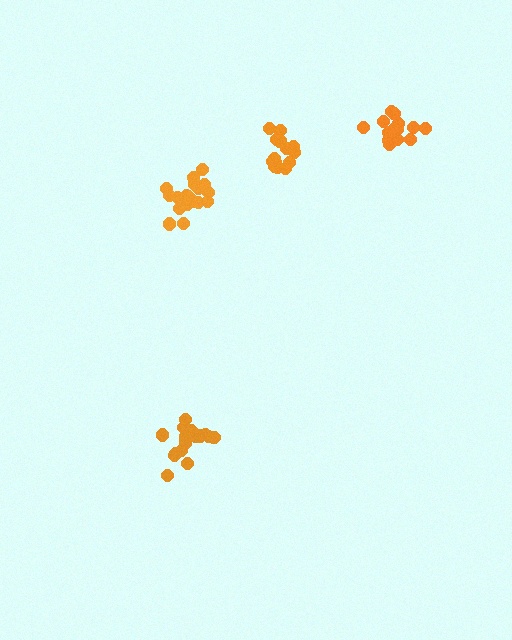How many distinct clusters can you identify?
There are 4 distinct clusters.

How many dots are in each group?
Group 1: 17 dots, Group 2: 19 dots, Group 3: 17 dots, Group 4: 17 dots (70 total).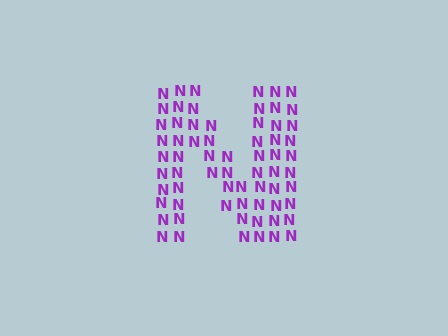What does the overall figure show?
The overall figure shows the letter N.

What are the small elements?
The small elements are letter N's.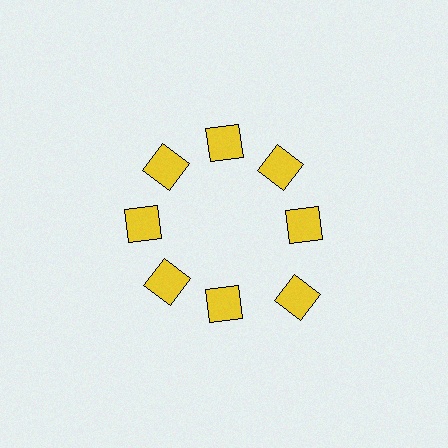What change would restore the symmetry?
The symmetry would be restored by moving it inward, back onto the ring so that all 8 squares sit at equal angles and equal distance from the center.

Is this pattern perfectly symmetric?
No. The 8 yellow squares are arranged in a ring, but one element near the 4 o'clock position is pushed outward from the center, breaking the 8-fold rotational symmetry.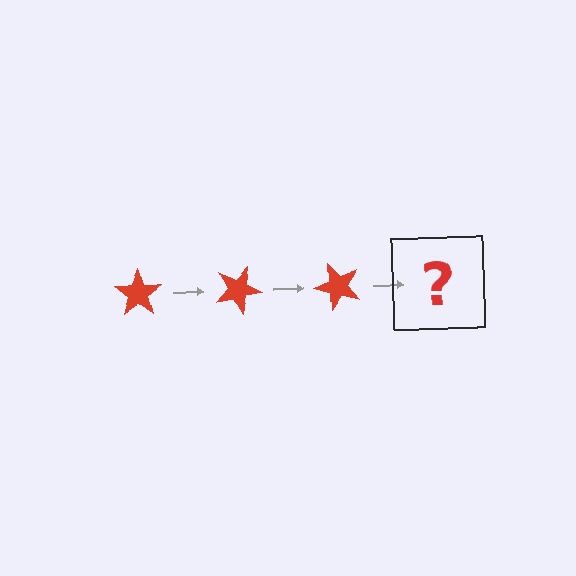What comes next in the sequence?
The next element should be a red star rotated 75 degrees.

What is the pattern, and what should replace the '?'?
The pattern is that the star rotates 25 degrees each step. The '?' should be a red star rotated 75 degrees.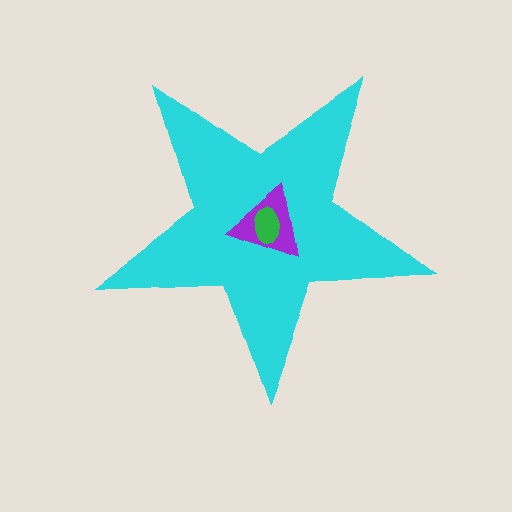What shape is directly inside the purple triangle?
The green ellipse.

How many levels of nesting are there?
3.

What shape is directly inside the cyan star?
The purple triangle.